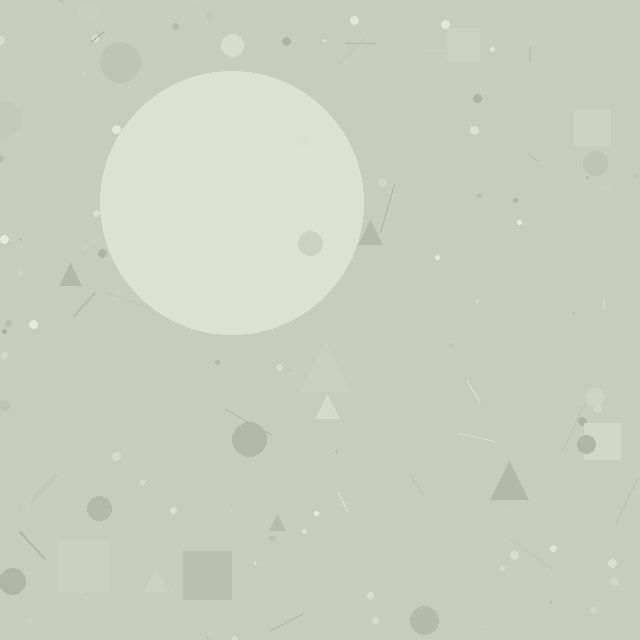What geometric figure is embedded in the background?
A circle is embedded in the background.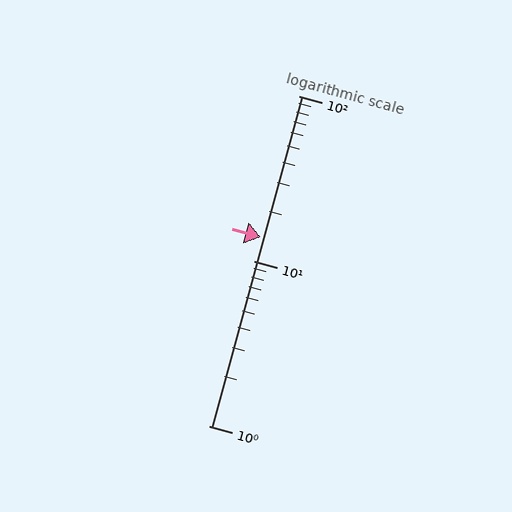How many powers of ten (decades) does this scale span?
The scale spans 2 decades, from 1 to 100.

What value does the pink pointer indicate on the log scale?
The pointer indicates approximately 14.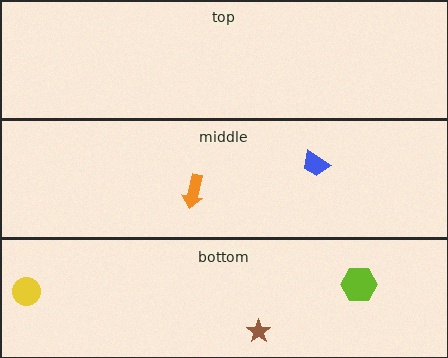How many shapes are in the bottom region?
3.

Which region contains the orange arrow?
The middle region.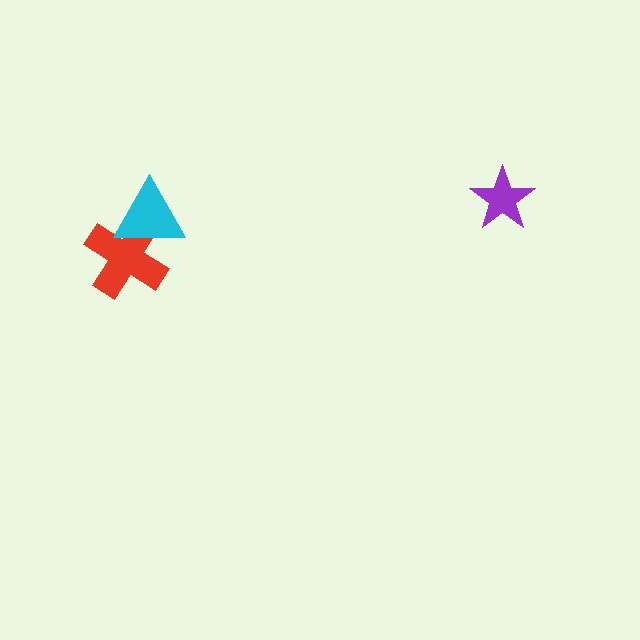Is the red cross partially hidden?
Yes, it is partially covered by another shape.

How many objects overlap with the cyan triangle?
1 object overlaps with the cyan triangle.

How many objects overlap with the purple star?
0 objects overlap with the purple star.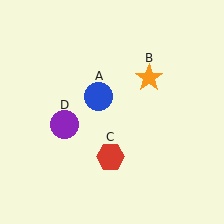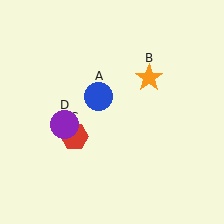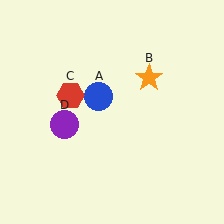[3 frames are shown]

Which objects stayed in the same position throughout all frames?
Blue circle (object A) and orange star (object B) and purple circle (object D) remained stationary.